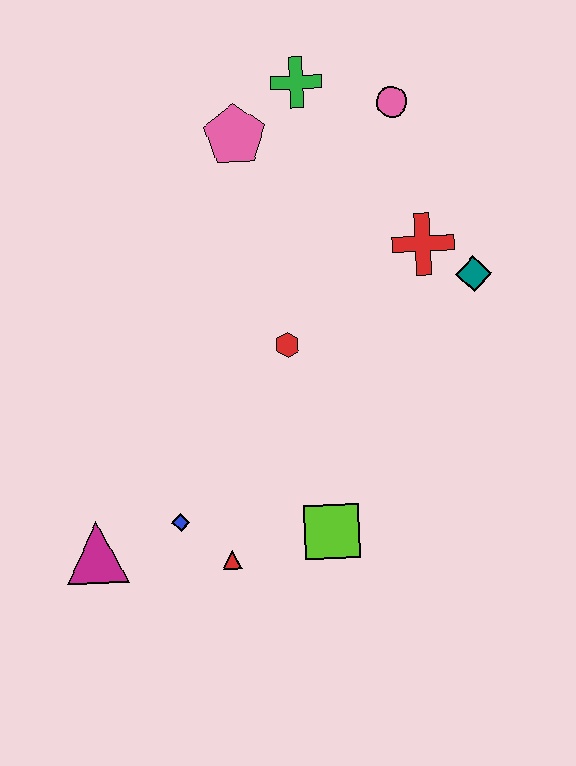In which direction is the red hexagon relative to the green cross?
The red hexagon is below the green cross.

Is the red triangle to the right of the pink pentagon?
No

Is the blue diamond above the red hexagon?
No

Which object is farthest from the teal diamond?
The magenta triangle is farthest from the teal diamond.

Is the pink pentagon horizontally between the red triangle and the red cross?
Yes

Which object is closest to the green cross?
The pink pentagon is closest to the green cross.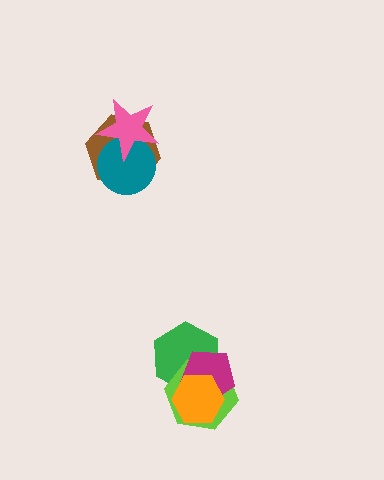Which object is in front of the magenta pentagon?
The orange hexagon is in front of the magenta pentagon.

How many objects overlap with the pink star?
2 objects overlap with the pink star.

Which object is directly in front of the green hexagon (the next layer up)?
The lime hexagon is directly in front of the green hexagon.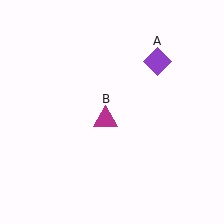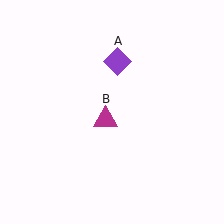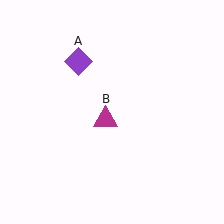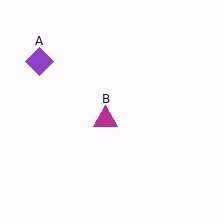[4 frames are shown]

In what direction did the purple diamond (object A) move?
The purple diamond (object A) moved left.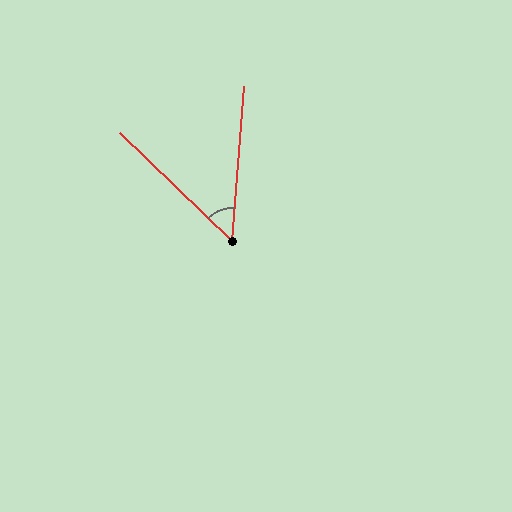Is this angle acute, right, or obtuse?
It is acute.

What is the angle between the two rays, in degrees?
Approximately 51 degrees.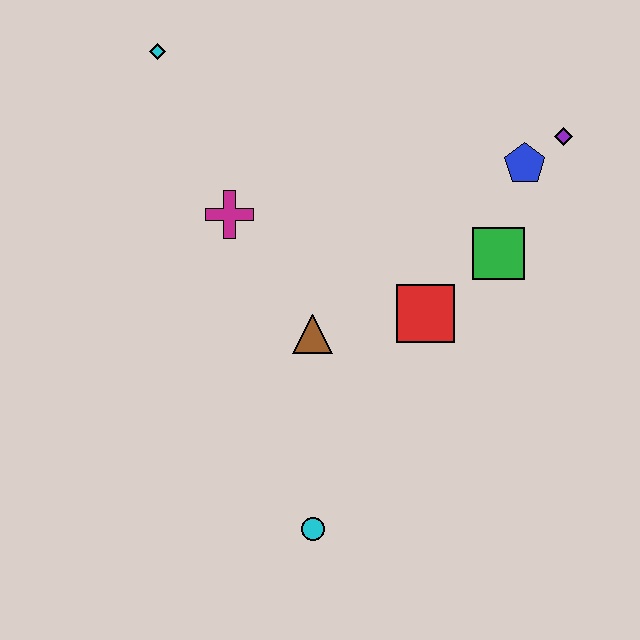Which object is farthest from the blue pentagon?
The cyan circle is farthest from the blue pentagon.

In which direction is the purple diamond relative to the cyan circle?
The purple diamond is above the cyan circle.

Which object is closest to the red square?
The green square is closest to the red square.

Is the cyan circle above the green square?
No